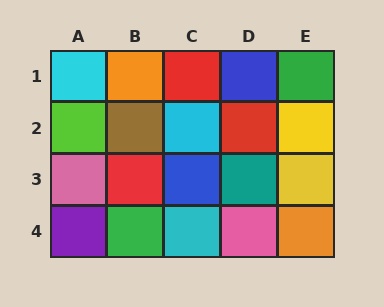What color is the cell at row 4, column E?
Orange.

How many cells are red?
3 cells are red.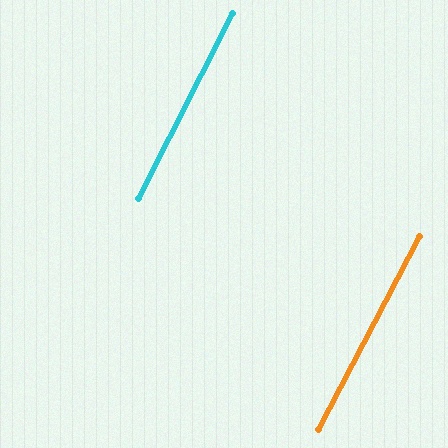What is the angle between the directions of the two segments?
Approximately 0 degrees.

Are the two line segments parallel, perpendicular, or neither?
Parallel — their directions differ by only 0.5°.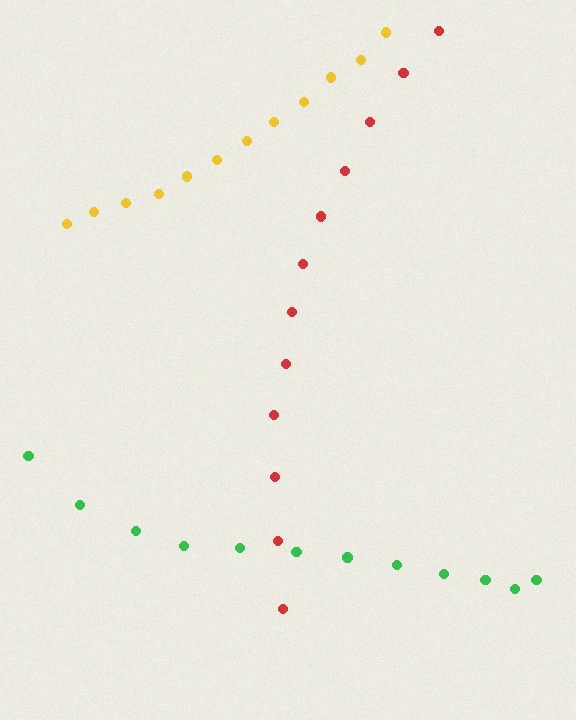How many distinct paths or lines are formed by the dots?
There are 3 distinct paths.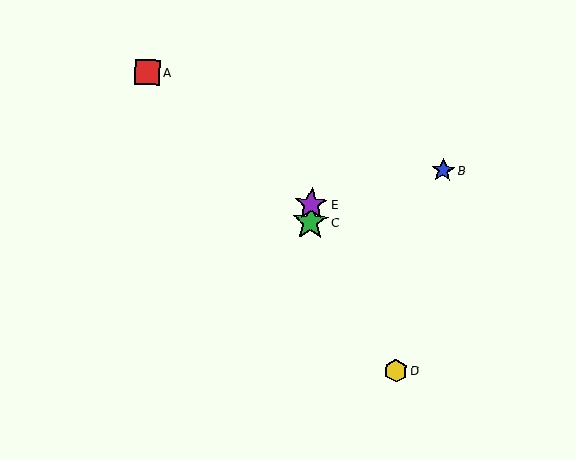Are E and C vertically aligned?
Yes, both are at x≈311.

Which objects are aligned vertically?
Objects C, E are aligned vertically.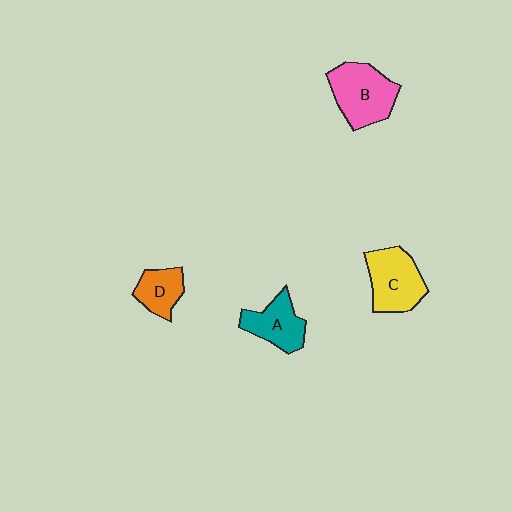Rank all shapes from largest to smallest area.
From largest to smallest: B (pink), C (yellow), A (teal), D (orange).